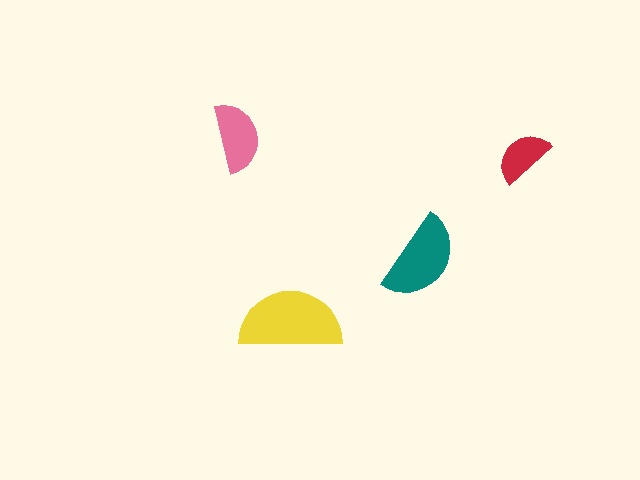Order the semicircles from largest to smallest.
the yellow one, the teal one, the pink one, the red one.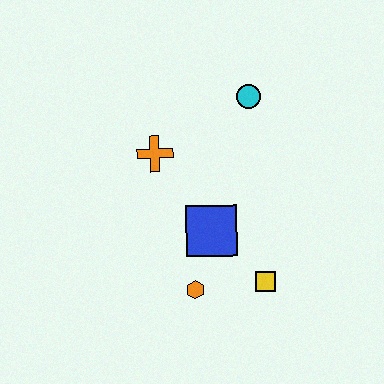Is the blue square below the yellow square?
No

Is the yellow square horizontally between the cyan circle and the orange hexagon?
No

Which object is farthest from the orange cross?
The yellow square is farthest from the orange cross.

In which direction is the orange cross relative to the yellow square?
The orange cross is above the yellow square.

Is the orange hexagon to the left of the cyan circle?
Yes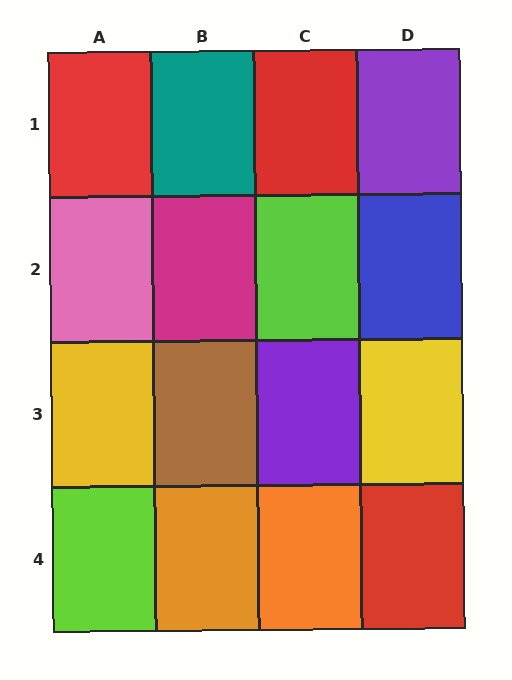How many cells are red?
3 cells are red.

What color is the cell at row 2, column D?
Blue.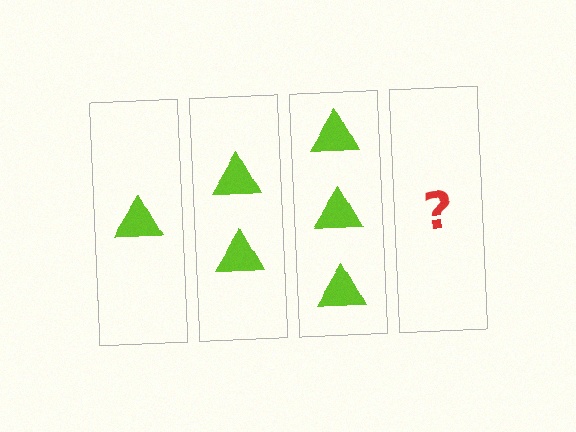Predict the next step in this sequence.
The next step is 4 triangles.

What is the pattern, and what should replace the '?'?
The pattern is that each step adds one more triangle. The '?' should be 4 triangles.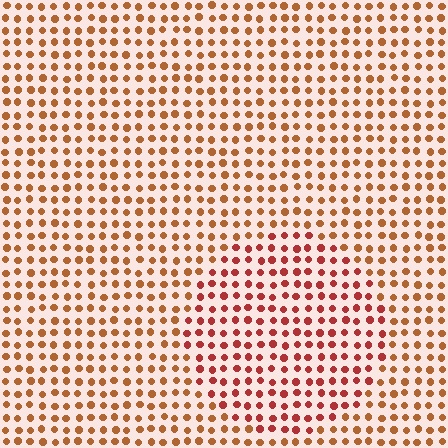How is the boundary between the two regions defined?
The boundary is defined purely by a slight shift in hue (about 27 degrees). Spacing, size, and orientation are identical on both sides.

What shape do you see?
I see a circle.